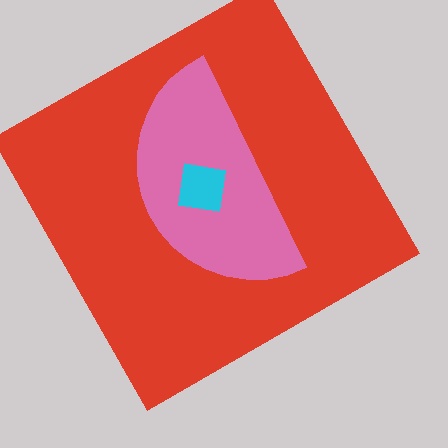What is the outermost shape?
The red square.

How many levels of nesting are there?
3.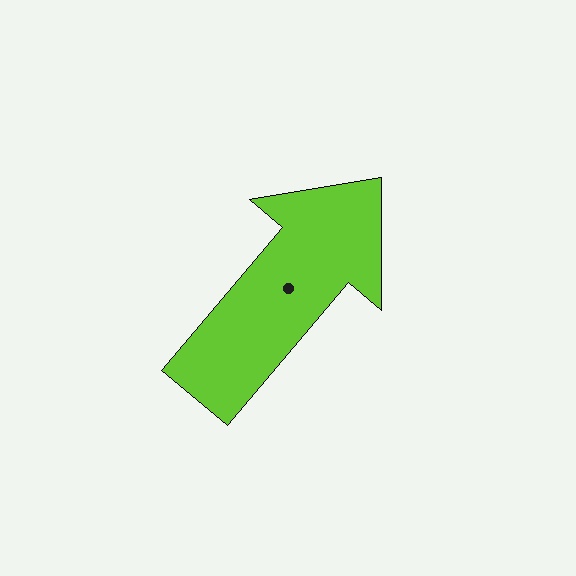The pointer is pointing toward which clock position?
Roughly 1 o'clock.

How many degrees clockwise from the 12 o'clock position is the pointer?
Approximately 40 degrees.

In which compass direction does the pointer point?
Northeast.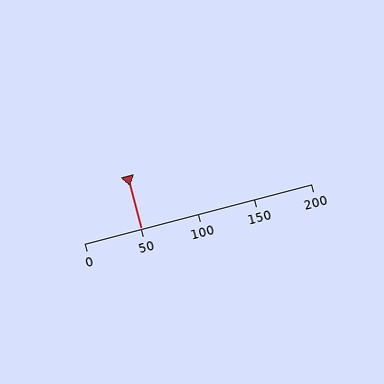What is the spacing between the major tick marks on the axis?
The major ticks are spaced 50 apart.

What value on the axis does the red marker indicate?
The marker indicates approximately 50.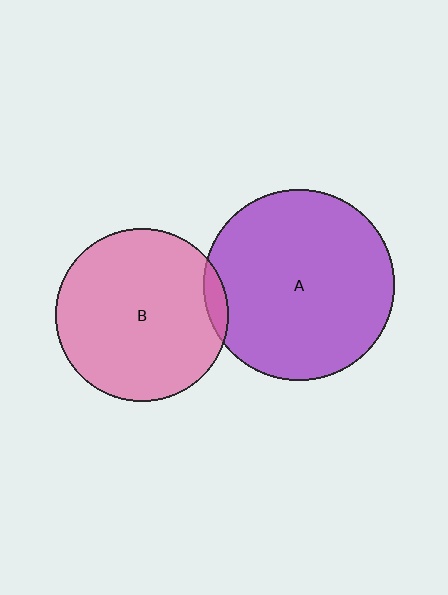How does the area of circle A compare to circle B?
Approximately 1.2 times.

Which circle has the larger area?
Circle A (purple).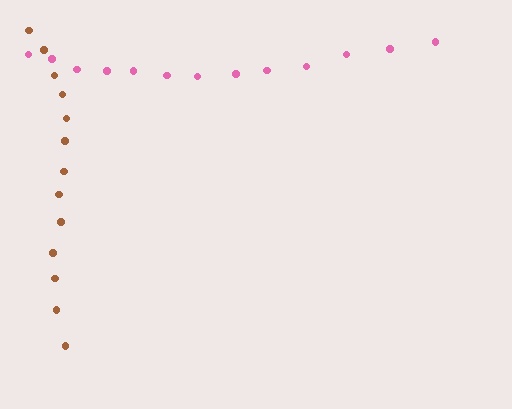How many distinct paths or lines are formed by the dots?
There are 2 distinct paths.